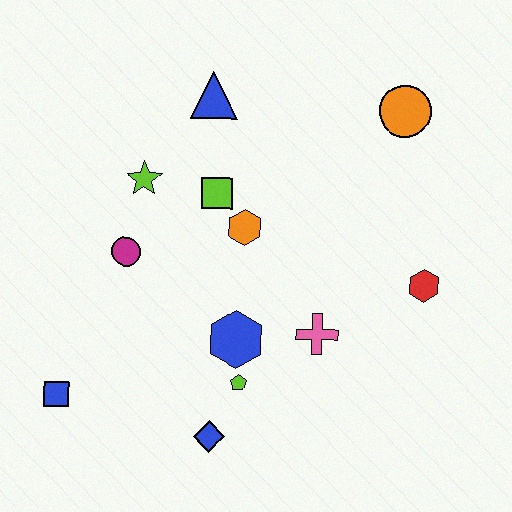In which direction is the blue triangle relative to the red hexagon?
The blue triangle is to the left of the red hexagon.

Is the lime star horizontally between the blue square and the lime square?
Yes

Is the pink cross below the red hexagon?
Yes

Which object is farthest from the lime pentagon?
The orange circle is farthest from the lime pentagon.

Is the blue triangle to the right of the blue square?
Yes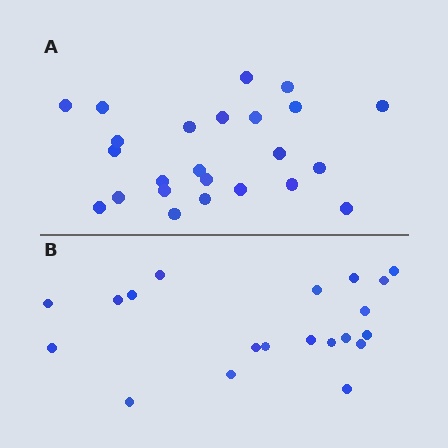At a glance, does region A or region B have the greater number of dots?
Region A (the top region) has more dots.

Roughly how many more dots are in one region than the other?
Region A has about 4 more dots than region B.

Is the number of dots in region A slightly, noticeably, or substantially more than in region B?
Region A has only slightly more — the two regions are fairly close. The ratio is roughly 1.2 to 1.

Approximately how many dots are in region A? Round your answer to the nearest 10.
About 20 dots. (The exact count is 24, which rounds to 20.)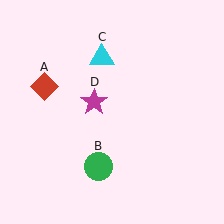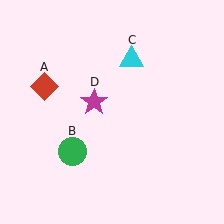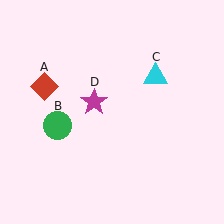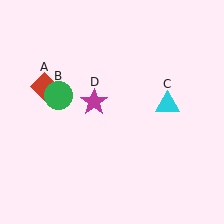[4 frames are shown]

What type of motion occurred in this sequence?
The green circle (object B), cyan triangle (object C) rotated clockwise around the center of the scene.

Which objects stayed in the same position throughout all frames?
Red diamond (object A) and magenta star (object D) remained stationary.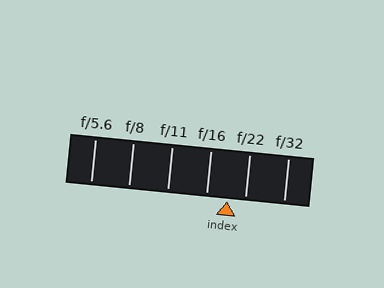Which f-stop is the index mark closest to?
The index mark is closest to f/22.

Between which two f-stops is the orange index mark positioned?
The index mark is between f/16 and f/22.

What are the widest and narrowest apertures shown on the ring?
The widest aperture shown is f/5.6 and the narrowest is f/32.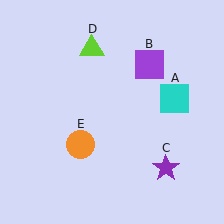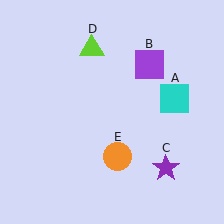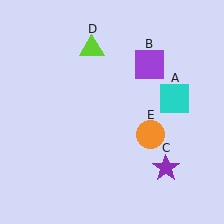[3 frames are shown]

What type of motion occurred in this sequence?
The orange circle (object E) rotated counterclockwise around the center of the scene.